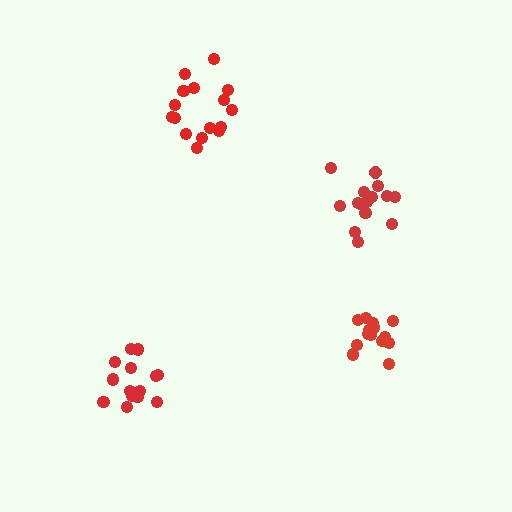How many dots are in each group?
Group 1: 16 dots, Group 2: 15 dots, Group 3: 15 dots, Group 4: 15 dots (61 total).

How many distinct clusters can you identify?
There are 4 distinct clusters.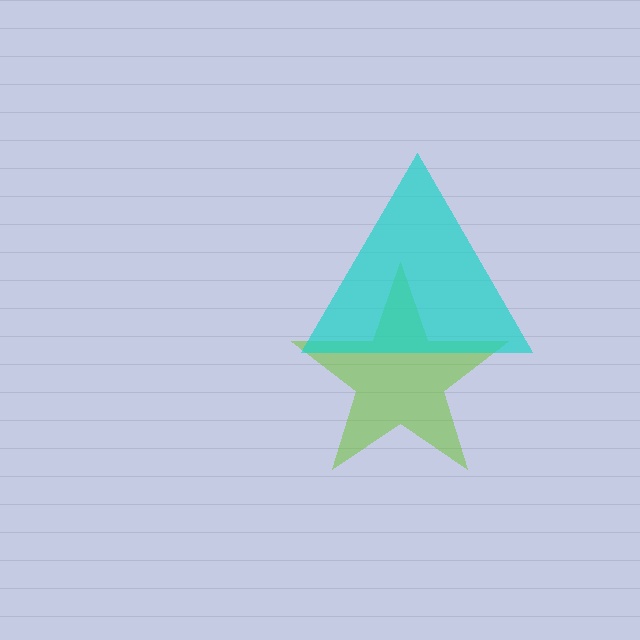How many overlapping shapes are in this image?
There are 2 overlapping shapes in the image.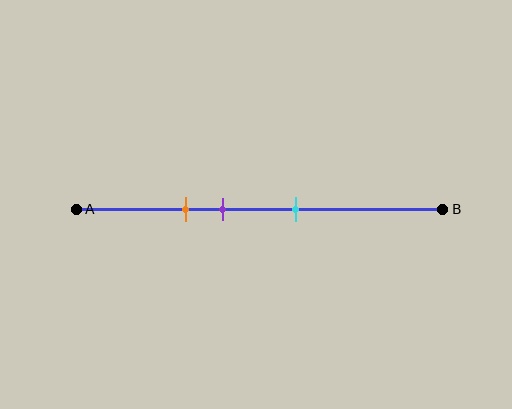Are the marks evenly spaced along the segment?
Yes, the marks are approximately evenly spaced.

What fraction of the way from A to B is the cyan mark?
The cyan mark is approximately 60% (0.6) of the way from A to B.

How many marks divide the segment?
There are 3 marks dividing the segment.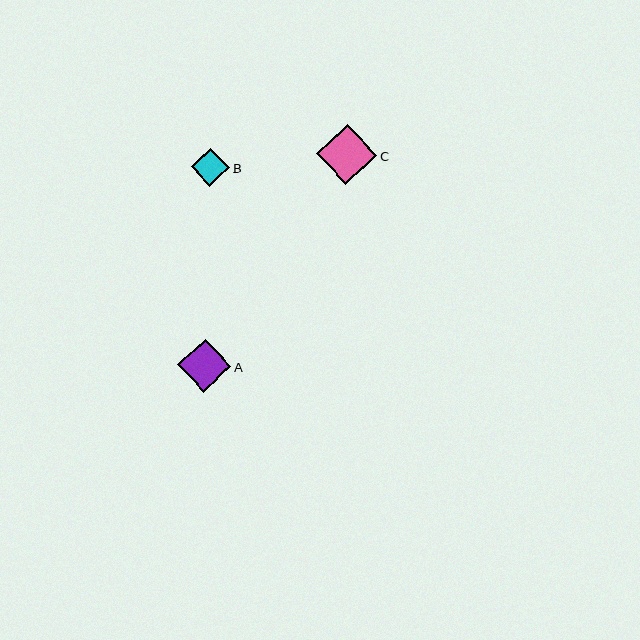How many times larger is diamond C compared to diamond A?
Diamond C is approximately 1.1 times the size of diamond A.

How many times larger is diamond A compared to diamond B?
Diamond A is approximately 1.4 times the size of diamond B.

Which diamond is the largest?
Diamond C is the largest with a size of approximately 60 pixels.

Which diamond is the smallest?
Diamond B is the smallest with a size of approximately 38 pixels.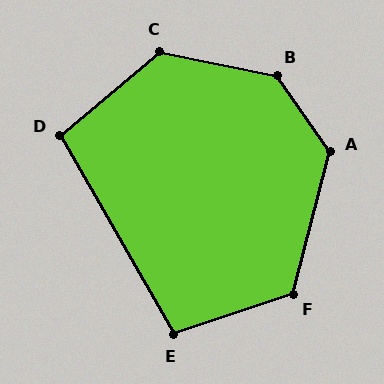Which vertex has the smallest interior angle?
D, at approximately 100 degrees.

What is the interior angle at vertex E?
Approximately 101 degrees (obtuse).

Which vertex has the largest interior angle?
B, at approximately 137 degrees.